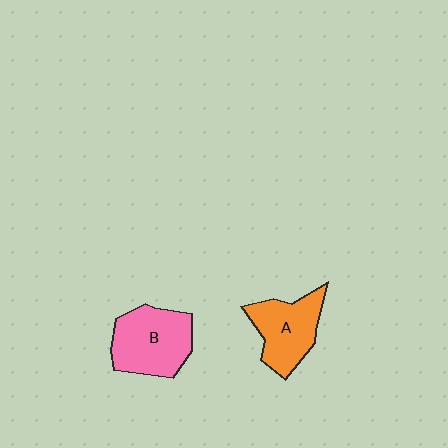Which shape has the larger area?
Shape B (pink).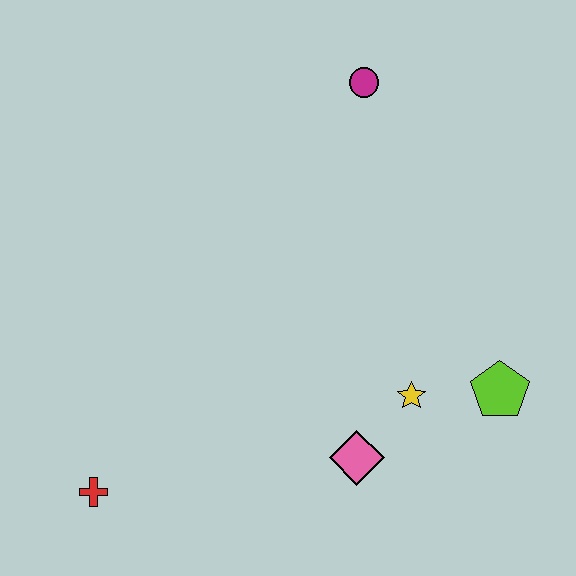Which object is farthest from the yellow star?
The red cross is farthest from the yellow star.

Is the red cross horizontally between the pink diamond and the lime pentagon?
No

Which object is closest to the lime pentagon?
The yellow star is closest to the lime pentagon.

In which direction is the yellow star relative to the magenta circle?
The yellow star is below the magenta circle.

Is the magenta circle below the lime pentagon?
No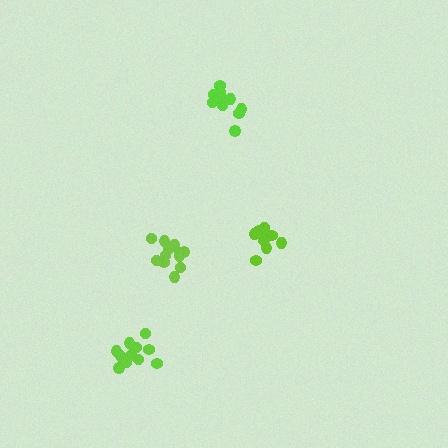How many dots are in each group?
Group 1: 10 dots, Group 2: 12 dots, Group 3: 12 dots, Group 4: 12 dots (46 total).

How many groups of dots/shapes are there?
There are 4 groups.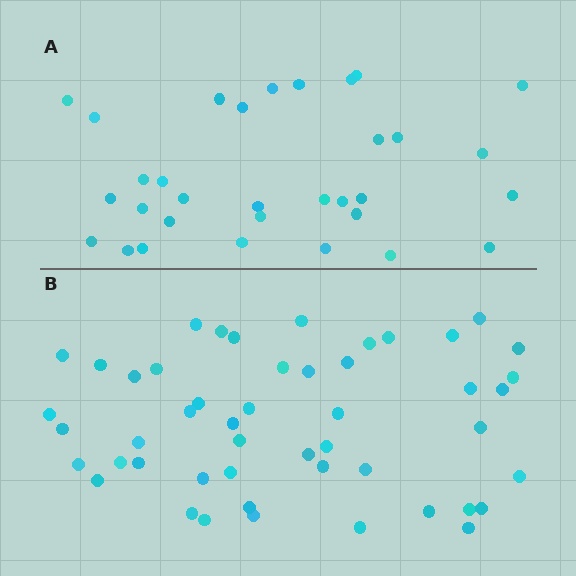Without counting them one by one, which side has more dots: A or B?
Region B (the bottom region) has more dots.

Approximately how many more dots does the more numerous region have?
Region B has approximately 15 more dots than region A.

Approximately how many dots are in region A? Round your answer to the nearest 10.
About 30 dots. (The exact count is 32, which rounds to 30.)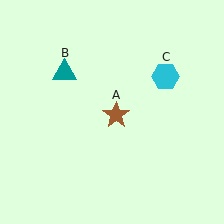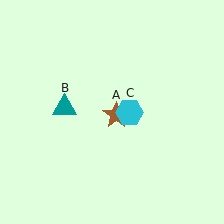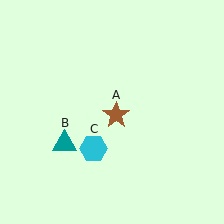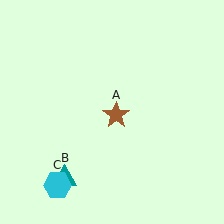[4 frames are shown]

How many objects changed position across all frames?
2 objects changed position: teal triangle (object B), cyan hexagon (object C).